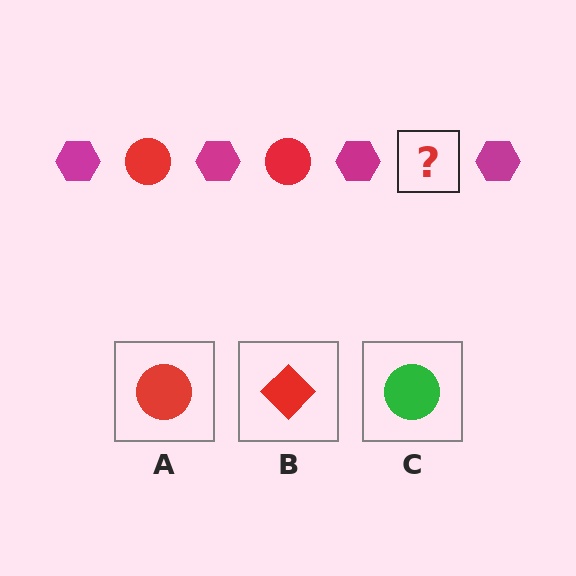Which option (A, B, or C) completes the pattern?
A.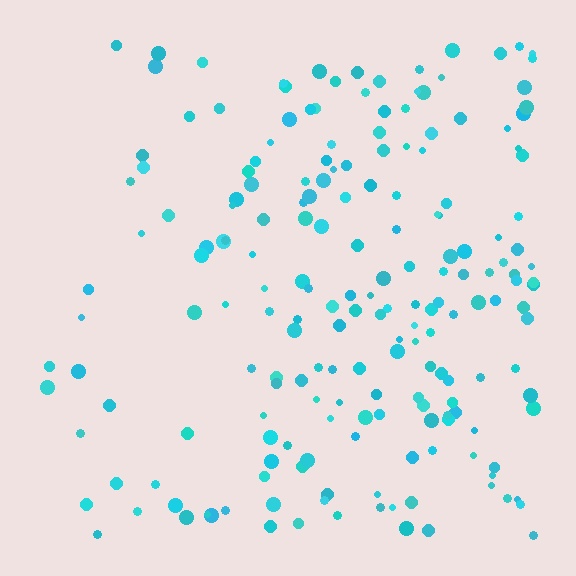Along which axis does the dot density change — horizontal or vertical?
Horizontal.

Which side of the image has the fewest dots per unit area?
The left.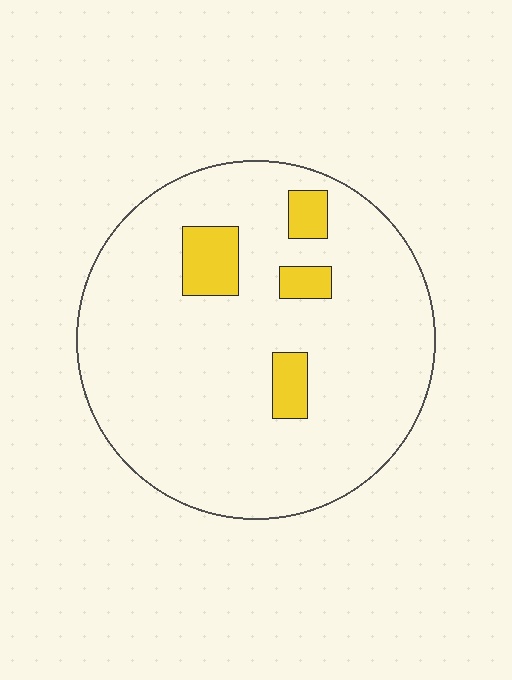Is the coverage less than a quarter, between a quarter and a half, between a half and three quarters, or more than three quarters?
Less than a quarter.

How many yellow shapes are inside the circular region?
4.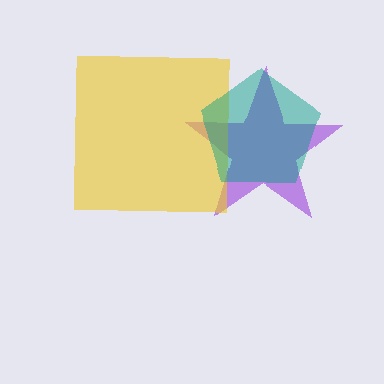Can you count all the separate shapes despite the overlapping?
Yes, there are 3 separate shapes.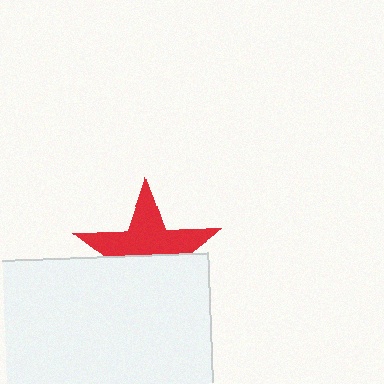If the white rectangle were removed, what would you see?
You would see the complete red star.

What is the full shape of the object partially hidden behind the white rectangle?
The partially hidden object is a red star.